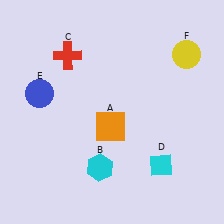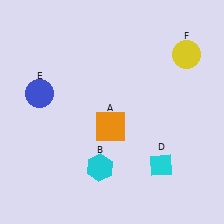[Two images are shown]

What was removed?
The red cross (C) was removed in Image 2.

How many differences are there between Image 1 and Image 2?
There is 1 difference between the two images.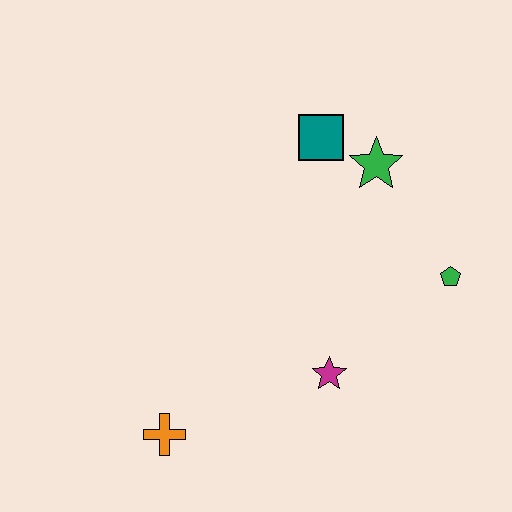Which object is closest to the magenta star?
The green pentagon is closest to the magenta star.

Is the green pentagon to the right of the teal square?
Yes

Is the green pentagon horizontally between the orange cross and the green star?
No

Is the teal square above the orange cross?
Yes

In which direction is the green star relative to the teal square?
The green star is to the right of the teal square.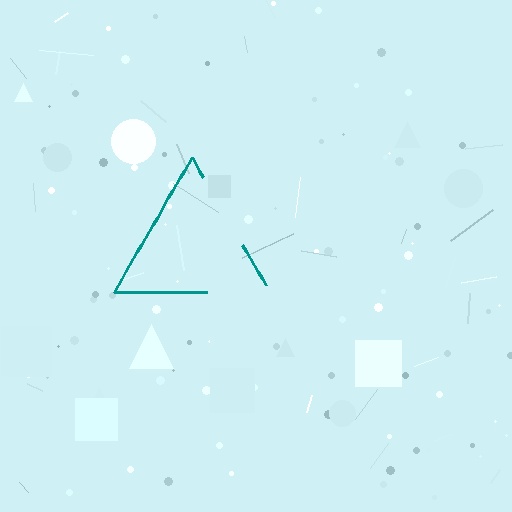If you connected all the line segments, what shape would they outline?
They would outline a triangle.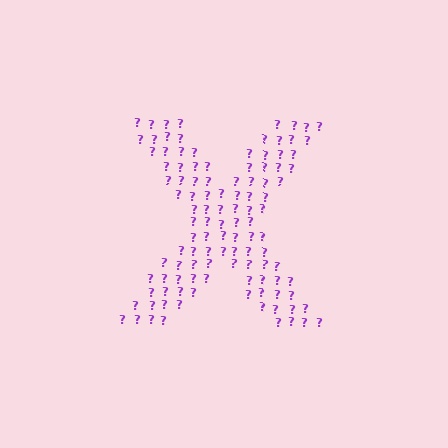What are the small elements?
The small elements are question marks.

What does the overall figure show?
The overall figure shows the letter X.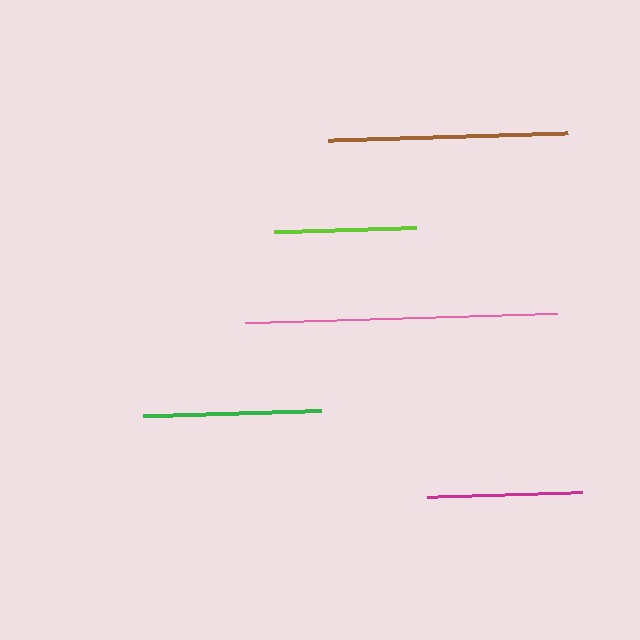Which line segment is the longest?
The pink line is the longest at approximately 313 pixels.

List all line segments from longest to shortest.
From longest to shortest: pink, brown, green, magenta, lime.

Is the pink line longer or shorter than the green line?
The pink line is longer than the green line.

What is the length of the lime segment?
The lime segment is approximately 142 pixels long.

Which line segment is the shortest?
The lime line is the shortest at approximately 142 pixels.